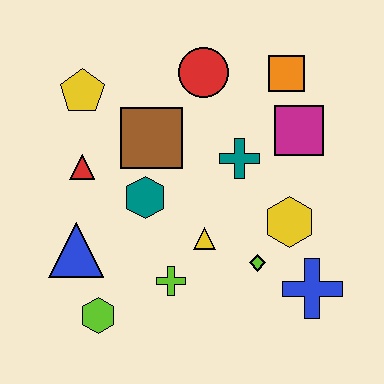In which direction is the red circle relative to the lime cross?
The red circle is above the lime cross.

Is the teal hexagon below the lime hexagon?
No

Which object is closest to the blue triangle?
The lime hexagon is closest to the blue triangle.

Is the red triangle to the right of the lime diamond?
No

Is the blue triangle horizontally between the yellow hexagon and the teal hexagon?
No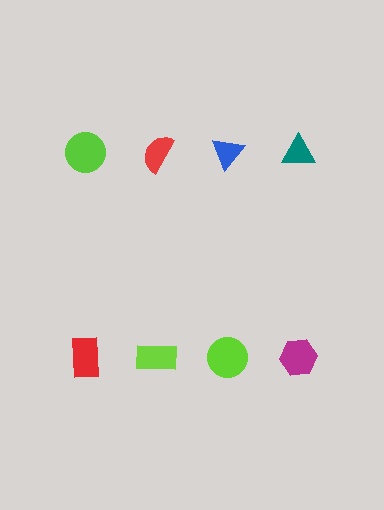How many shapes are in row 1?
4 shapes.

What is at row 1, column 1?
A lime circle.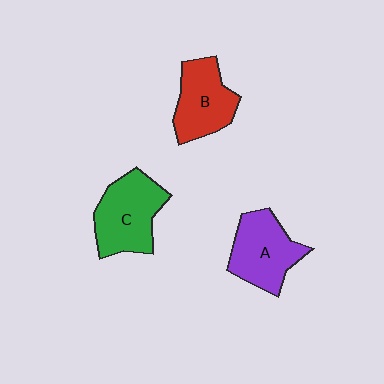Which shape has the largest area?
Shape C (green).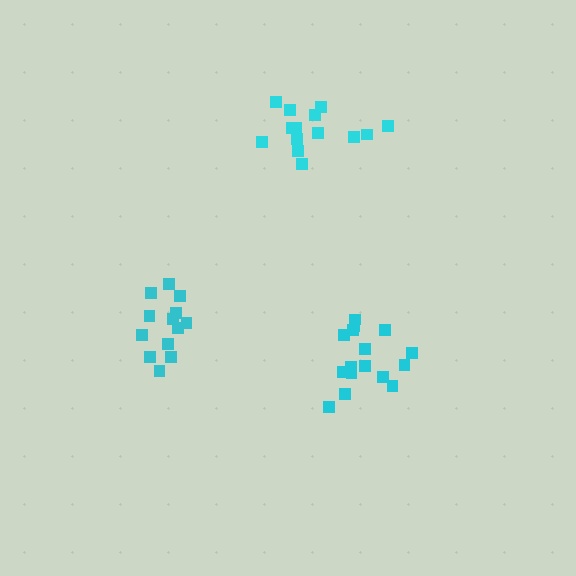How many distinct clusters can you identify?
There are 3 distinct clusters.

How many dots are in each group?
Group 1: 13 dots, Group 2: 14 dots, Group 3: 16 dots (43 total).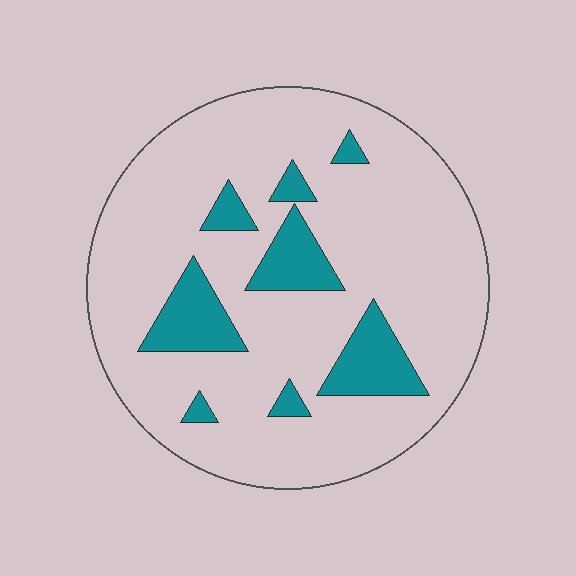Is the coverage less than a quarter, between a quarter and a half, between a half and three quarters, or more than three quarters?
Less than a quarter.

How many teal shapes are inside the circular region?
8.